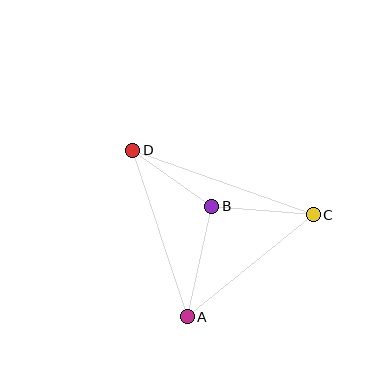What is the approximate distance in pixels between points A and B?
The distance between A and B is approximately 113 pixels.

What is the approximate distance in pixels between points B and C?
The distance between B and C is approximately 102 pixels.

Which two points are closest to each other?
Points B and D are closest to each other.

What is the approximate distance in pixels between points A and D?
The distance between A and D is approximately 175 pixels.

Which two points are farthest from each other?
Points C and D are farthest from each other.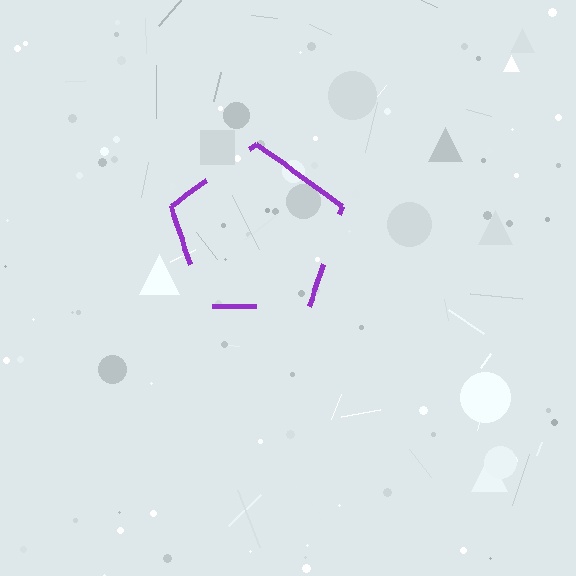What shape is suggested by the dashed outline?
The dashed outline suggests a pentagon.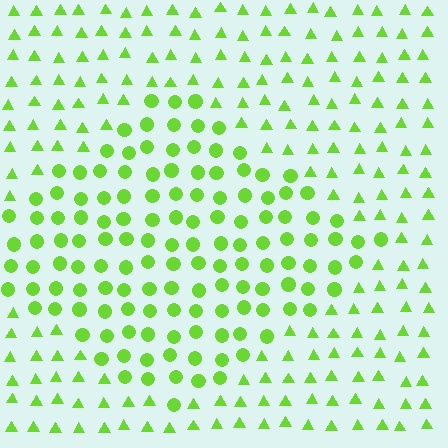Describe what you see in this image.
The image is filled with small lime elements arranged in a uniform grid. A diamond-shaped region contains circles, while the surrounding area contains triangles. The boundary is defined purely by the change in element shape.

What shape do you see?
I see a diamond.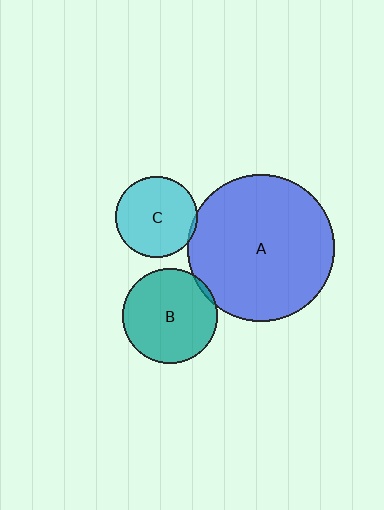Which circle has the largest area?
Circle A (blue).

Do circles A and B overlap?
Yes.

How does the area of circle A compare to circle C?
Approximately 3.2 times.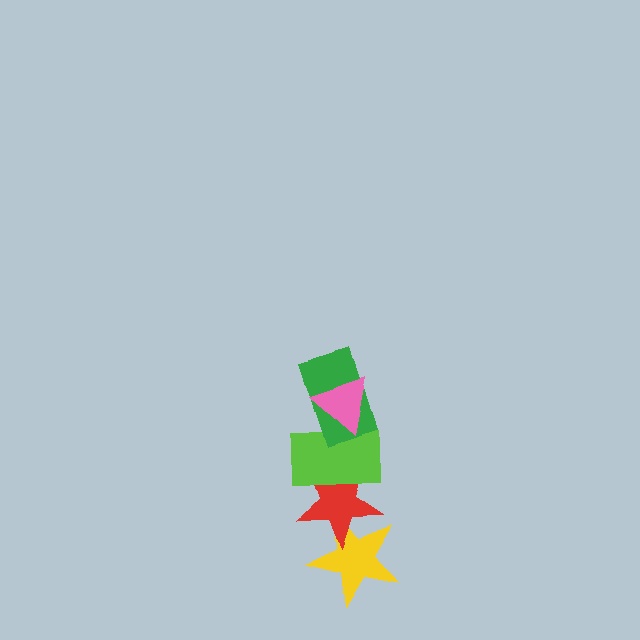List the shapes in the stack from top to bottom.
From top to bottom: the pink triangle, the green rectangle, the lime rectangle, the red star, the yellow star.